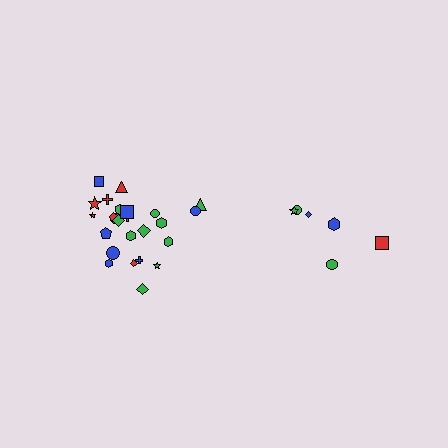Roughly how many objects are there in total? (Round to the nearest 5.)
Roughly 30 objects in total.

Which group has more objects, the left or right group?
The left group.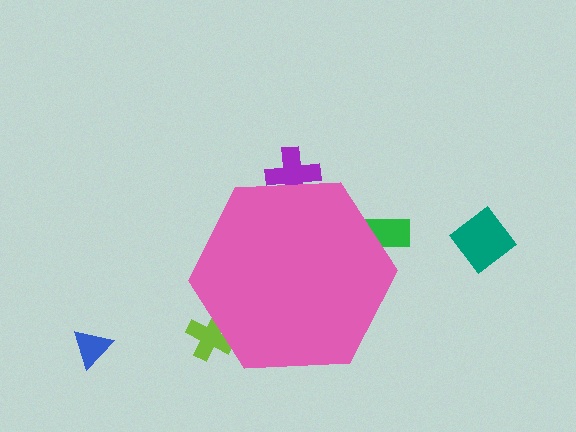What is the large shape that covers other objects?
A pink hexagon.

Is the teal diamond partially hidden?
No, the teal diamond is fully visible.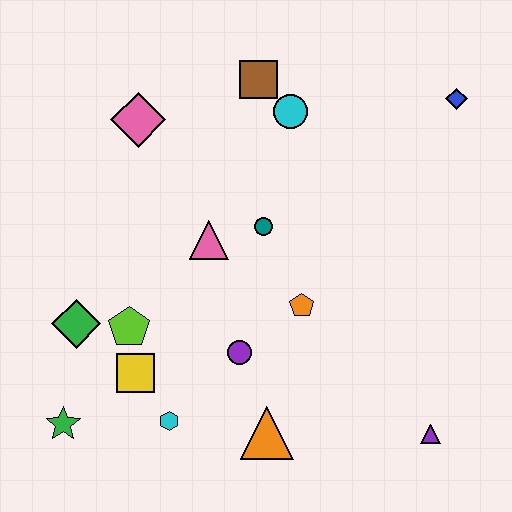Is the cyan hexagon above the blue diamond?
No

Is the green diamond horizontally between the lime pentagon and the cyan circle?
No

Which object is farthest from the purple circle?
The blue diamond is farthest from the purple circle.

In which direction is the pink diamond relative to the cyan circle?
The pink diamond is to the left of the cyan circle.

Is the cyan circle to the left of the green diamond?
No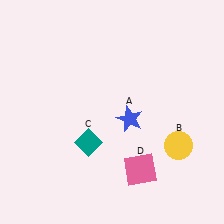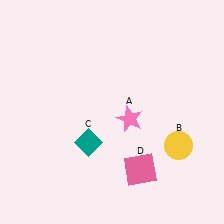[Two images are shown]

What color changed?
The star (A) changed from blue in Image 1 to pink in Image 2.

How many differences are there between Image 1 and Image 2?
There is 1 difference between the two images.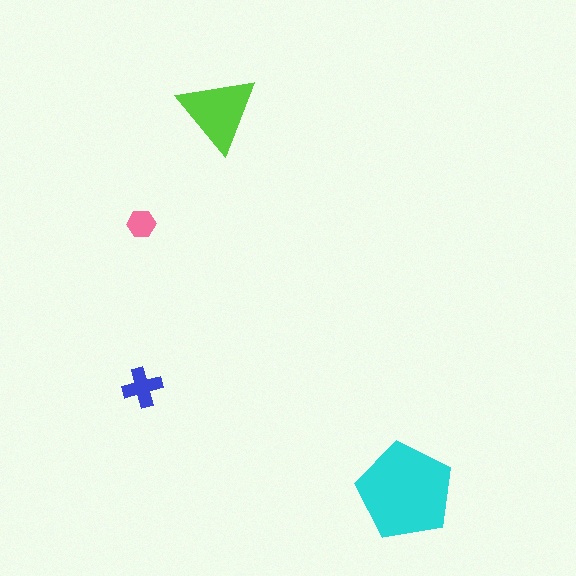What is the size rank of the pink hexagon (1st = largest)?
4th.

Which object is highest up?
The lime triangle is topmost.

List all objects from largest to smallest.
The cyan pentagon, the lime triangle, the blue cross, the pink hexagon.